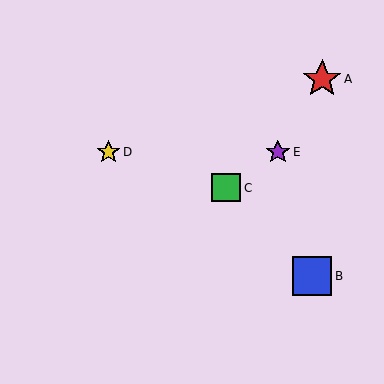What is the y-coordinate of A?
Object A is at y≈79.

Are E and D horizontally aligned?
Yes, both are at y≈152.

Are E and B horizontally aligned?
No, E is at y≈152 and B is at y≈276.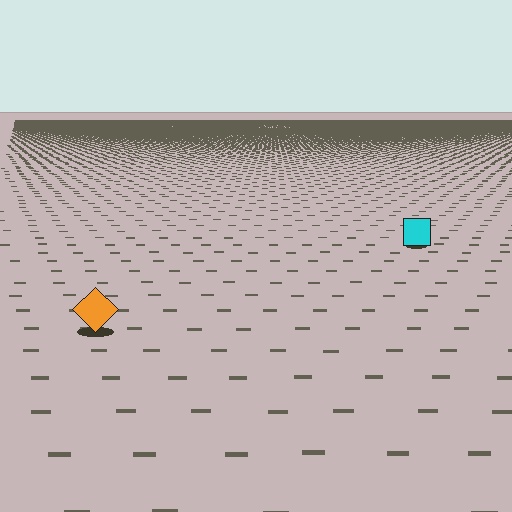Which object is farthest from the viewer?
The cyan square is farthest from the viewer. It appears smaller and the ground texture around it is denser.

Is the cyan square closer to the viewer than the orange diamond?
No. The orange diamond is closer — you can tell from the texture gradient: the ground texture is coarser near it.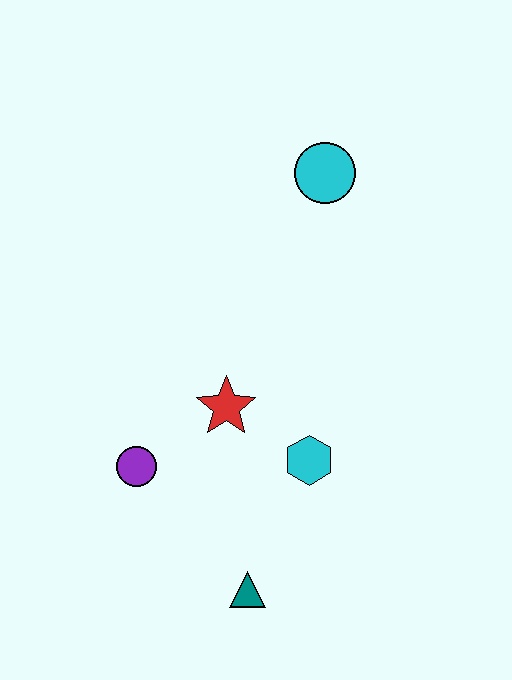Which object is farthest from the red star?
The cyan circle is farthest from the red star.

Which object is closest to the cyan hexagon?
The red star is closest to the cyan hexagon.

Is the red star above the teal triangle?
Yes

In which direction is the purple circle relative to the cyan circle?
The purple circle is below the cyan circle.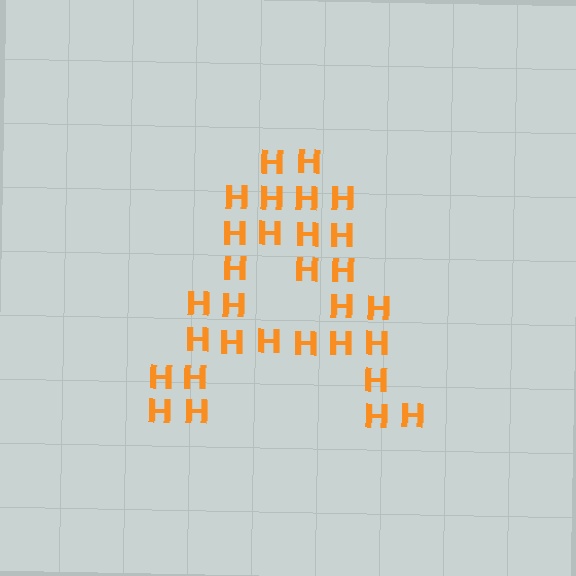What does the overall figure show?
The overall figure shows the letter A.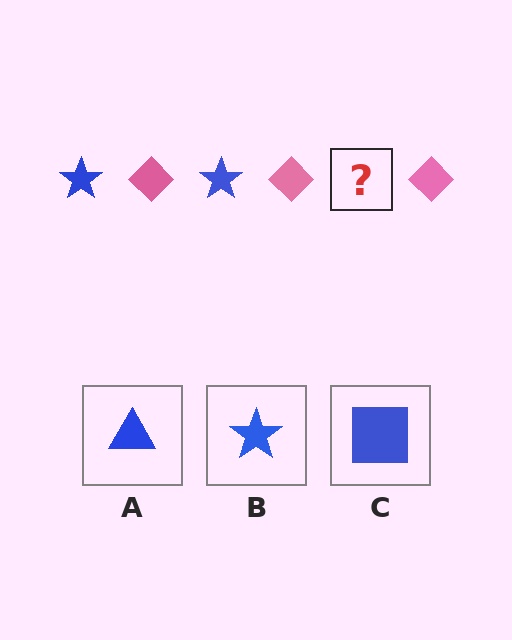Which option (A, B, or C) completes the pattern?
B.